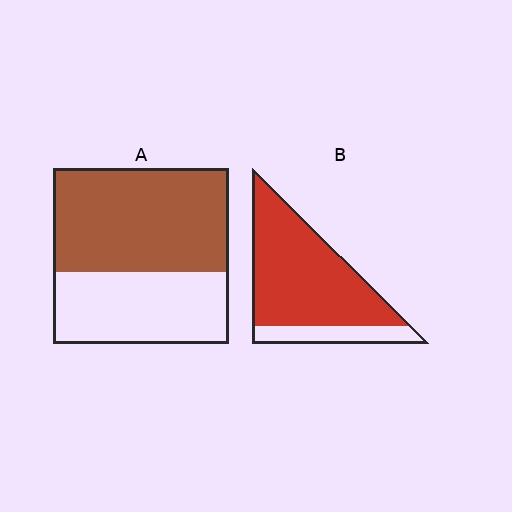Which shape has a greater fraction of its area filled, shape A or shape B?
Shape B.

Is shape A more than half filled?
Yes.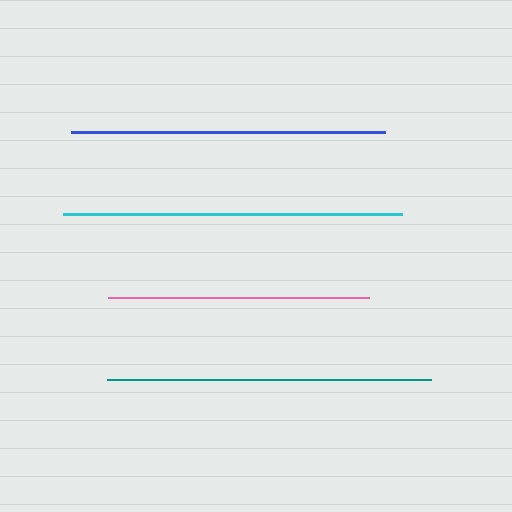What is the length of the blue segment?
The blue segment is approximately 314 pixels long.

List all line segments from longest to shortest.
From longest to shortest: cyan, teal, blue, pink.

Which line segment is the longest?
The cyan line is the longest at approximately 338 pixels.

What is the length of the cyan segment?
The cyan segment is approximately 338 pixels long.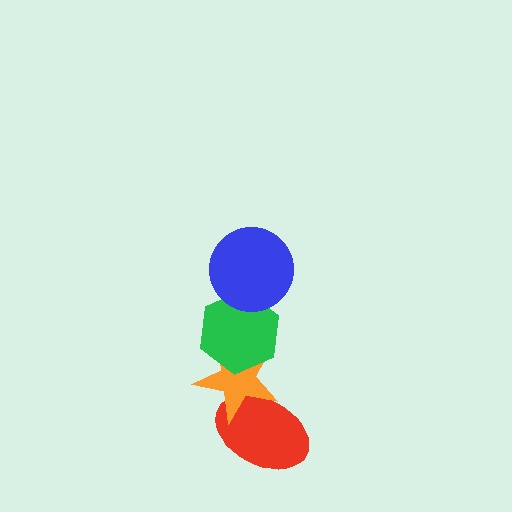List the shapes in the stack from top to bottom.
From top to bottom: the blue circle, the green hexagon, the orange star, the red ellipse.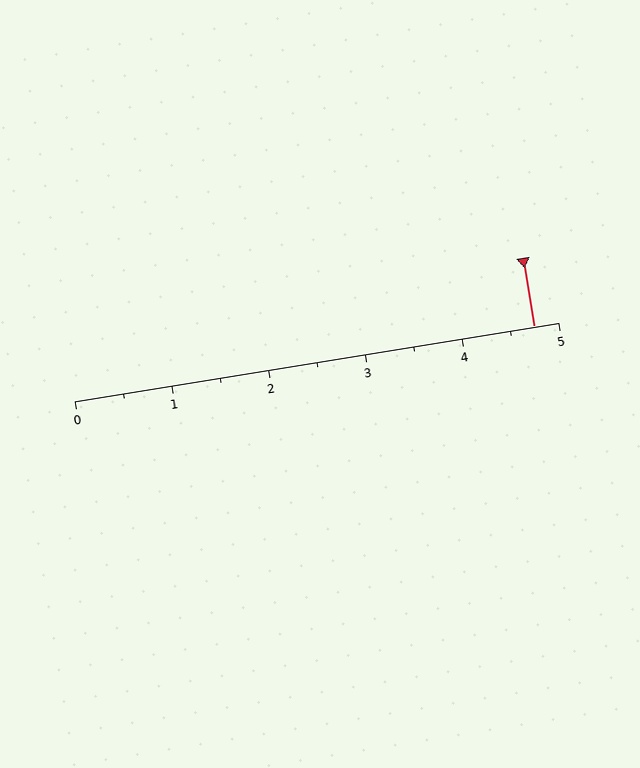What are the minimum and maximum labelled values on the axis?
The axis runs from 0 to 5.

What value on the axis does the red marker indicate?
The marker indicates approximately 4.8.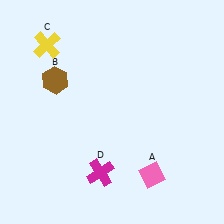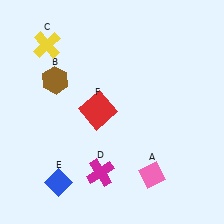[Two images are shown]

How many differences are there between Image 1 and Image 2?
There are 2 differences between the two images.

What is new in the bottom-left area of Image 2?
A blue diamond (E) was added in the bottom-left area of Image 2.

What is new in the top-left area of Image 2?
A red square (F) was added in the top-left area of Image 2.